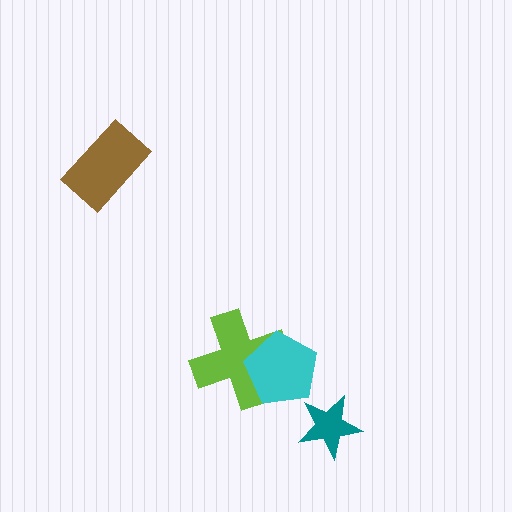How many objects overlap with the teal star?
0 objects overlap with the teal star.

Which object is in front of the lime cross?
The cyan pentagon is in front of the lime cross.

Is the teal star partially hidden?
No, no other shape covers it.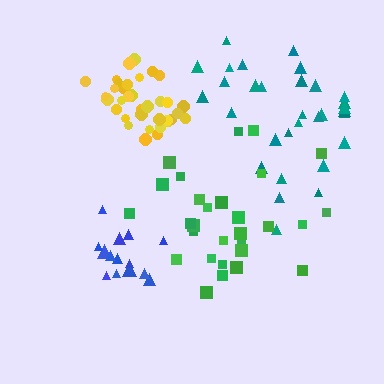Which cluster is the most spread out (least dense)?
Teal.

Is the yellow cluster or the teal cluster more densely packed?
Yellow.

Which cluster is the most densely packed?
Yellow.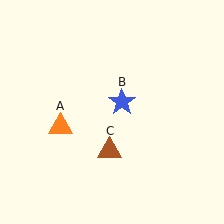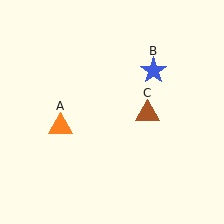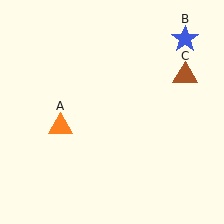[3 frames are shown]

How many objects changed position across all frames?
2 objects changed position: blue star (object B), brown triangle (object C).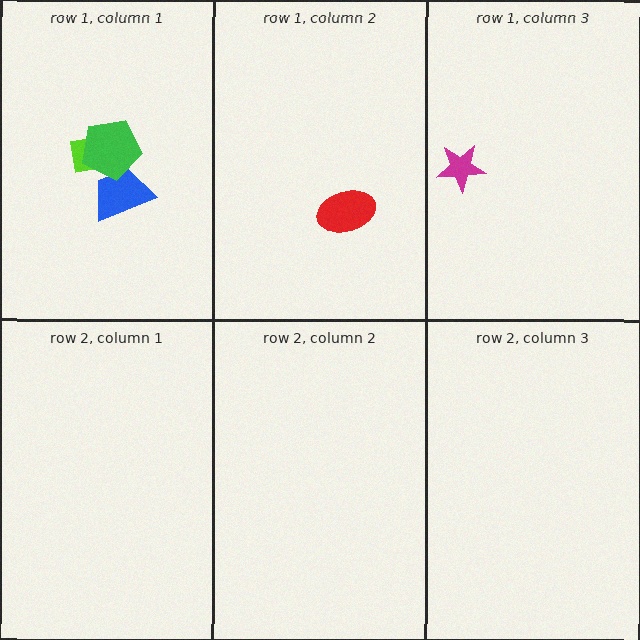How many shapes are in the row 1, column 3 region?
1.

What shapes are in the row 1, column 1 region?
The blue trapezoid, the lime square, the green pentagon.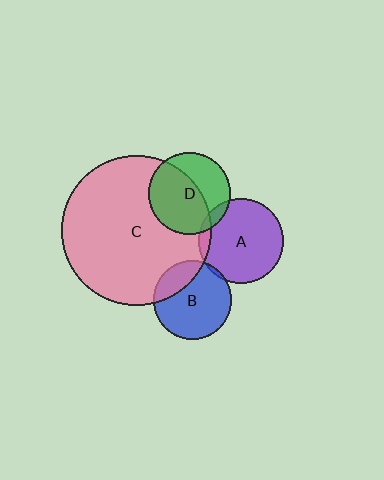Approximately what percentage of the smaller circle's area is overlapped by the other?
Approximately 60%.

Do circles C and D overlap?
Yes.